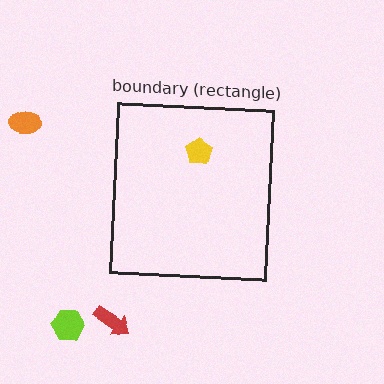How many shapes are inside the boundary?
1 inside, 3 outside.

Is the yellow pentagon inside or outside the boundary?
Inside.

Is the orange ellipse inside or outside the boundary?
Outside.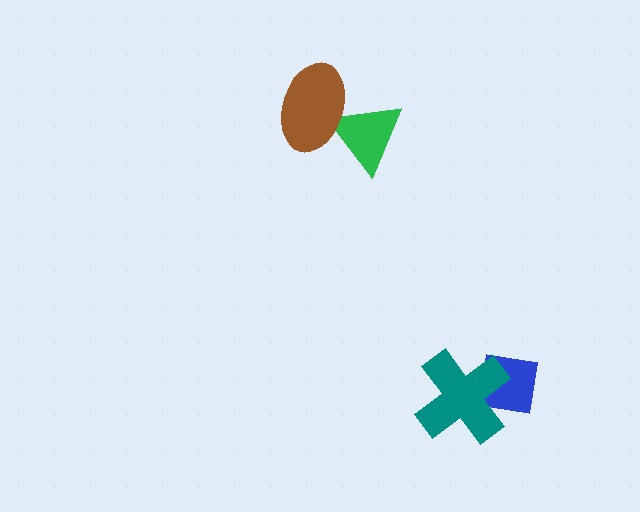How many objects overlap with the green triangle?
1 object overlaps with the green triangle.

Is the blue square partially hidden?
Yes, it is partially covered by another shape.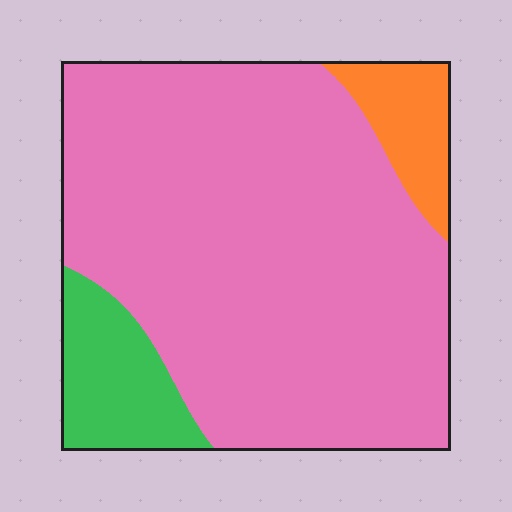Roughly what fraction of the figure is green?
Green covers around 10% of the figure.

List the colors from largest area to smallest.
From largest to smallest: pink, green, orange.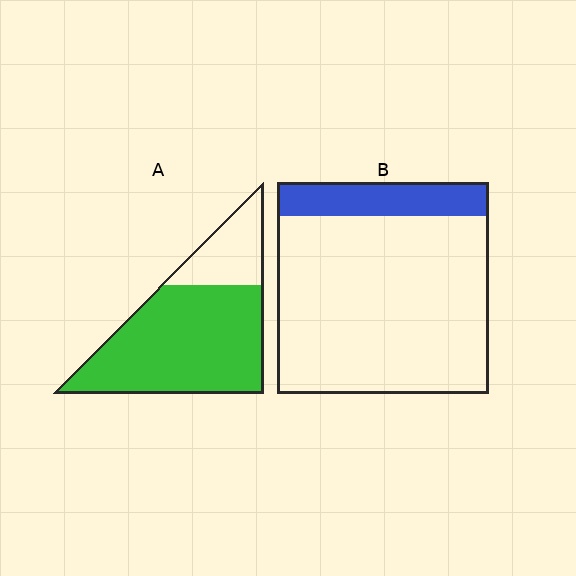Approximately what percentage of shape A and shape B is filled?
A is approximately 75% and B is approximately 15%.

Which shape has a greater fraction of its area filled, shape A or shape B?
Shape A.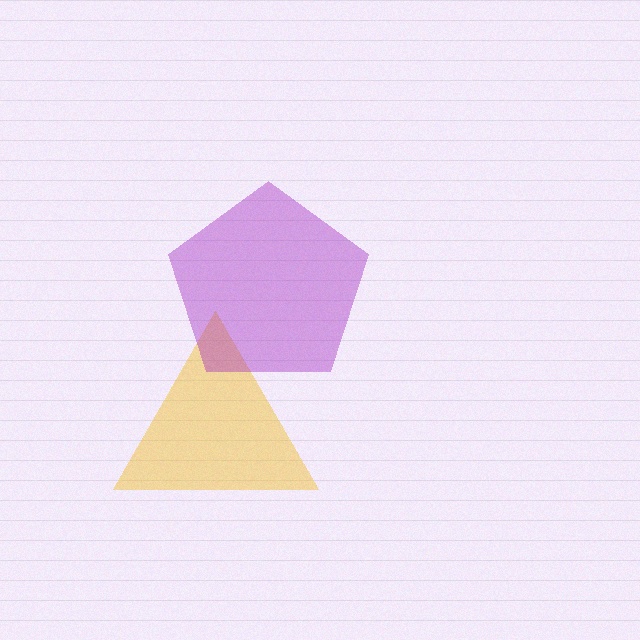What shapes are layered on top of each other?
The layered shapes are: a yellow triangle, a purple pentagon.